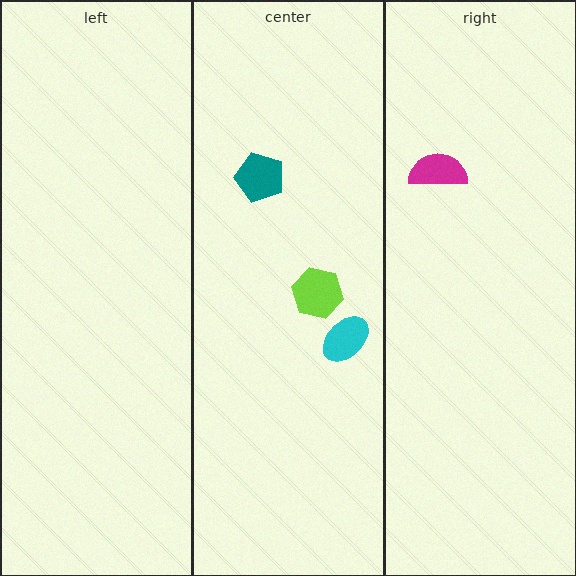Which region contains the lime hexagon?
The center region.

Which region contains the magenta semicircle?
The right region.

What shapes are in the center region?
The teal pentagon, the cyan ellipse, the lime hexagon.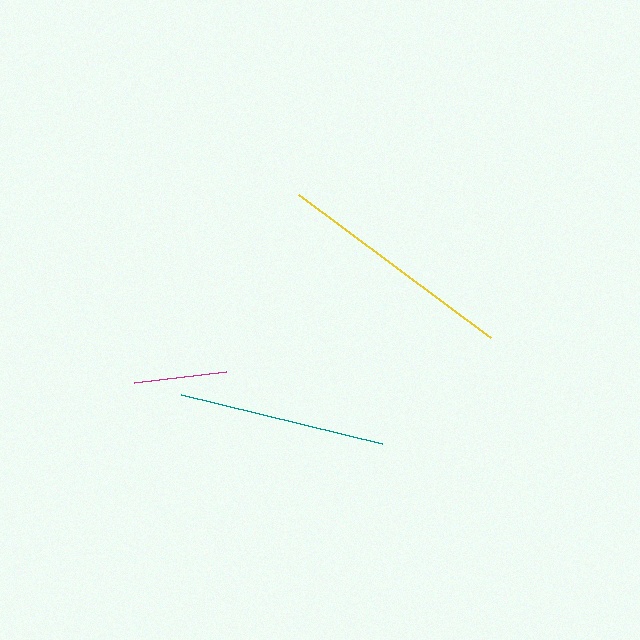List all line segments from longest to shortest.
From longest to shortest: yellow, teal, magenta.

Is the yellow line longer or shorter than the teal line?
The yellow line is longer than the teal line.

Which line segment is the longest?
The yellow line is the longest at approximately 240 pixels.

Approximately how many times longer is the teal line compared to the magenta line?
The teal line is approximately 2.2 times the length of the magenta line.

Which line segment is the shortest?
The magenta line is the shortest at approximately 93 pixels.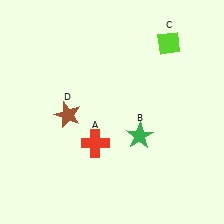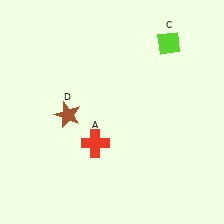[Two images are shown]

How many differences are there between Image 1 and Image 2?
There is 1 difference between the two images.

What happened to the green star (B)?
The green star (B) was removed in Image 2. It was in the bottom-right area of Image 1.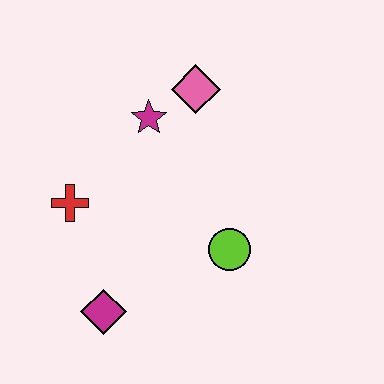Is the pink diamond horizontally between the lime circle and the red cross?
Yes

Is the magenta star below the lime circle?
No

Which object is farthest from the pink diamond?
The magenta diamond is farthest from the pink diamond.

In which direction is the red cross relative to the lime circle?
The red cross is to the left of the lime circle.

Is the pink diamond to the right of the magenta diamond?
Yes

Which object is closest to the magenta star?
The pink diamond is closest to the magenta star.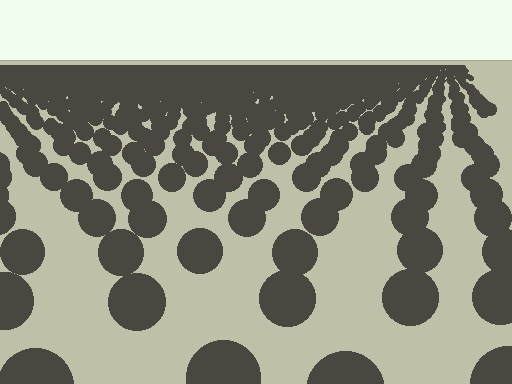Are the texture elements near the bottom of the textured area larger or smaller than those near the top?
Larger. Near the bottom, elements are closer to the viewer and appear at a bigger on-screen size.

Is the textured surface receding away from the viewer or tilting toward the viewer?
The surface is receding away from the viewer. Texture elements get smaller and denser toward the top.